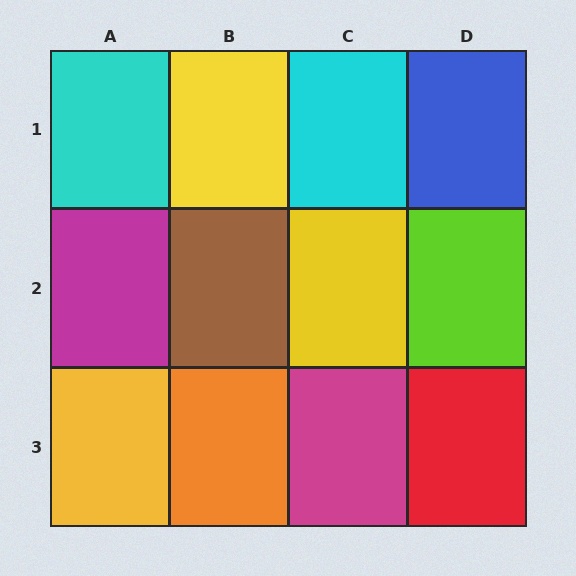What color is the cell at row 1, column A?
Cyan.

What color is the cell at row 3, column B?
Orange.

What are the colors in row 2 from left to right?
Magenta, brown, yellow, lime.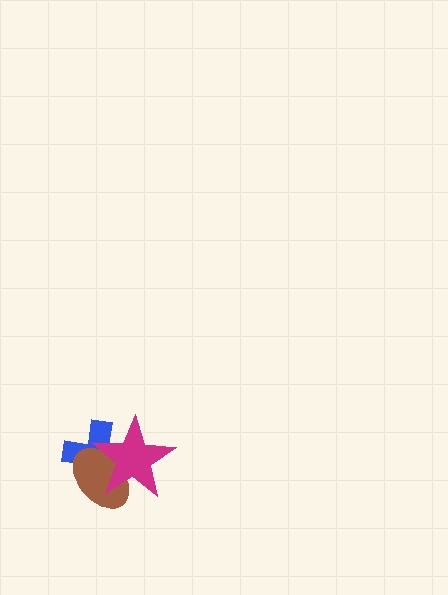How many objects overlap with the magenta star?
2 objects overlap with the magenta star.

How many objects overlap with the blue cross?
2 objects overlap with the blue cross.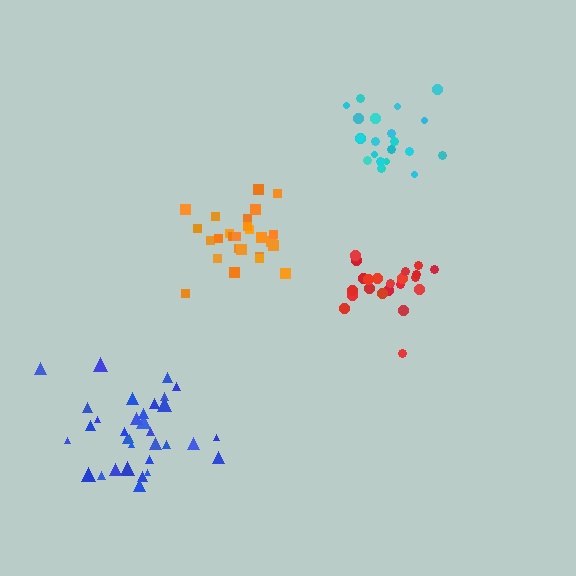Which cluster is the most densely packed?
Red.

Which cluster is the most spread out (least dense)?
Blue.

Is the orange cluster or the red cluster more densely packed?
Red.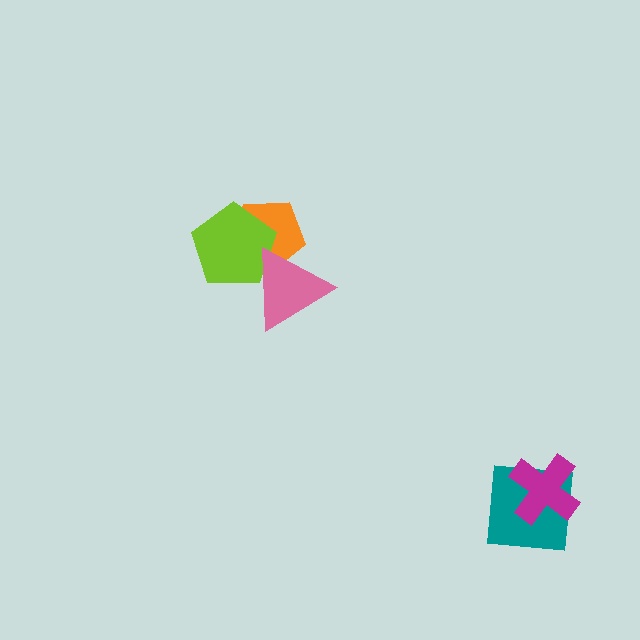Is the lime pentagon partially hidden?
Yes, it is partially covered by another shape.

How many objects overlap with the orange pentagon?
2 objects overlap with the orange pentagon.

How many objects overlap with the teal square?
1 object overlaps with the teal square.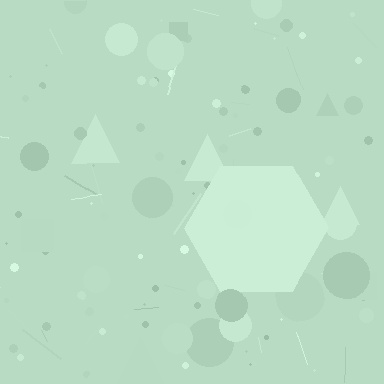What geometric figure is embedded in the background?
A hexagon is embedded in the background.